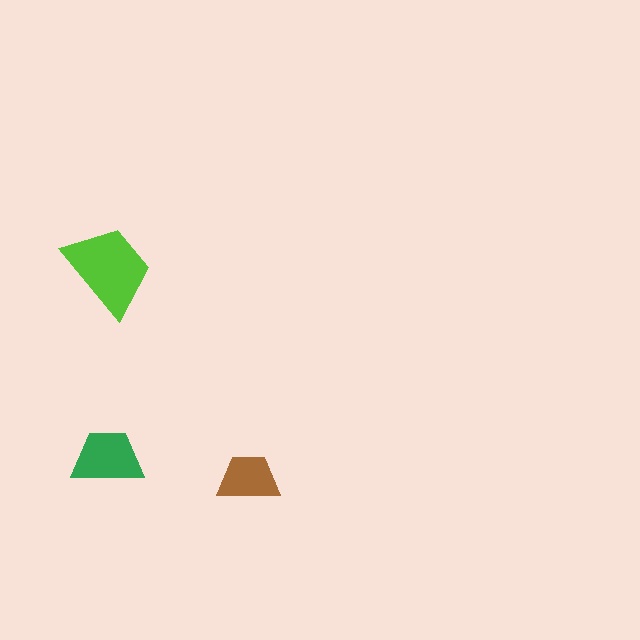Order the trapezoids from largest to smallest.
the lime one, the green one, the brown one.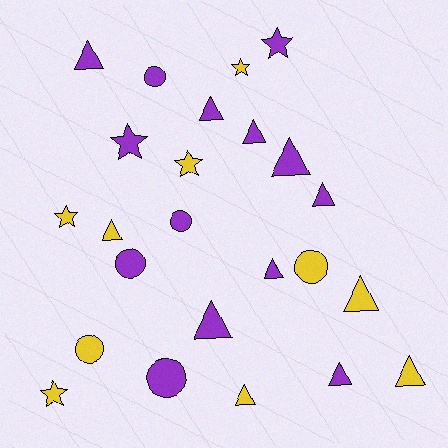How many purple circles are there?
There are 4 purple circles.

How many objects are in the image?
There are 24 objects.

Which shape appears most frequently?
Triangle, with 12 objects.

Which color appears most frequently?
Purple, with 14 objects.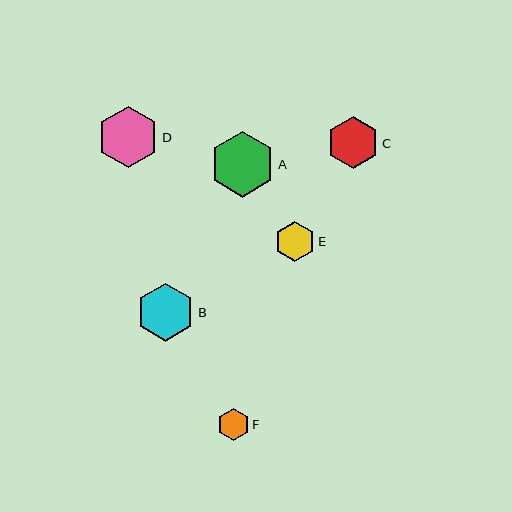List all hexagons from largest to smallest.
From largest to smallest: A, D, B, C, E, F.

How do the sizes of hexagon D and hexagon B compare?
Hexagon D and hexagon B are approximately the same size.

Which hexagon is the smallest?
Hexagon F is the smallest with a size of approximately 32 pixels.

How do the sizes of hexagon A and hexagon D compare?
Hexagon A and hexagon D are approximately the same size.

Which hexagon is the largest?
Hexagon A is the largest with a size of approximately 66 pixels.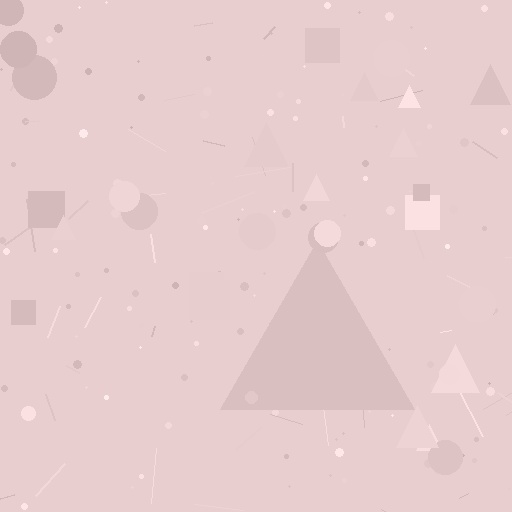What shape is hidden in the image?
A triangle is hidden in the image.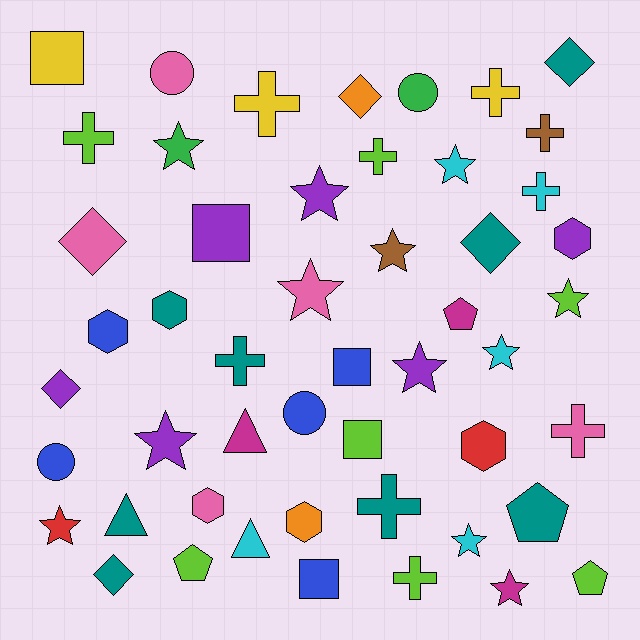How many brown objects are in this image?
There are 2 brown objects.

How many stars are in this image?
There are 12 stars.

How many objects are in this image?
There are 50 objects.